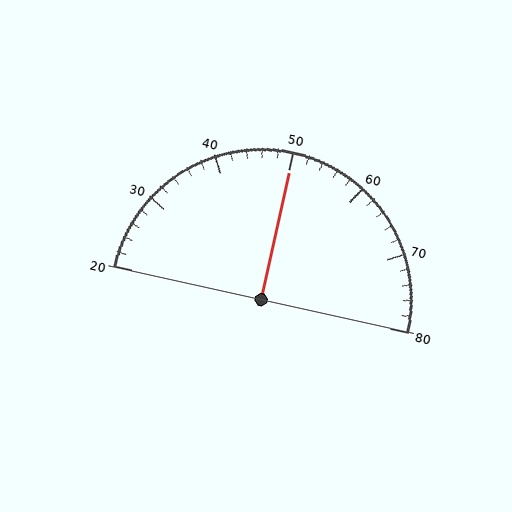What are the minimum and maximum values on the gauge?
The gauge ranges from 20 to 80.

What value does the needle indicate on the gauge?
The needle indicates approximately 50.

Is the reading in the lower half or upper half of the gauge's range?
The reading is in the upper half of the range (20 to 80).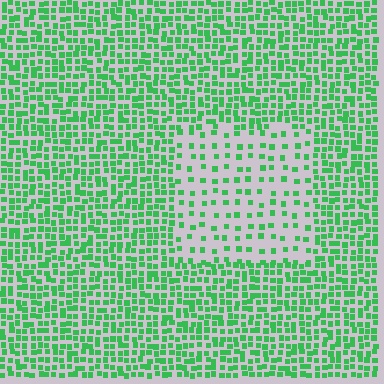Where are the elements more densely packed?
The elements are more densely packed outside the rectangle boundary.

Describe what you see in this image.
The image contains small green elements arranged at two different densities. A rectangle-shaped region is visible where the elements are less densely packed than the surrounding area.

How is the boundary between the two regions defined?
The boundary is defined by a change in element density (approximately 2.5x ratio). All elements are the same color, size, and shape.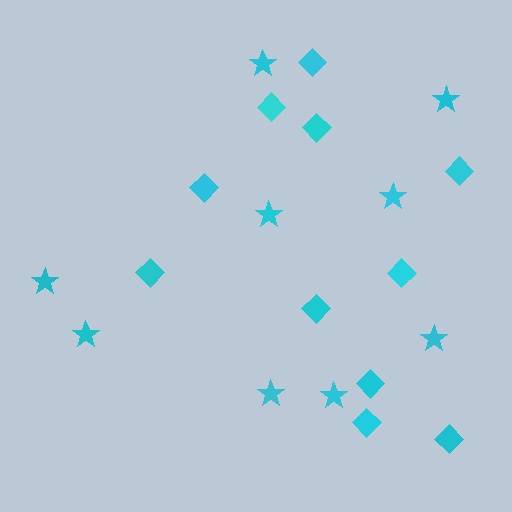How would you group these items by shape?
There are 2 groups: one group of diamonds (11) and one group of stars (9).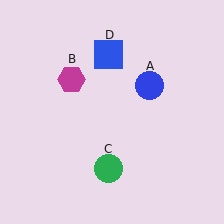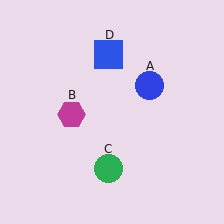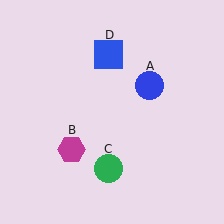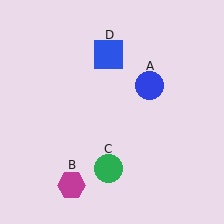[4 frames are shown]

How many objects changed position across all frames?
1 object changed position: magenta hexagon (object B).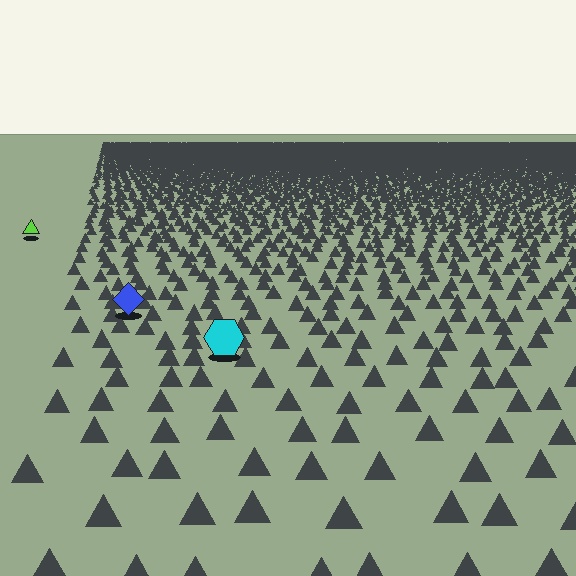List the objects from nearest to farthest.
From nearest to farthest: the cyan hexagon, the blue diamond, the lime triangle.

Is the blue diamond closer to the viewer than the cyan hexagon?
No. The cyan hexagon is closer — you can tell from the texture gradient: the ground texture is coarser near it.